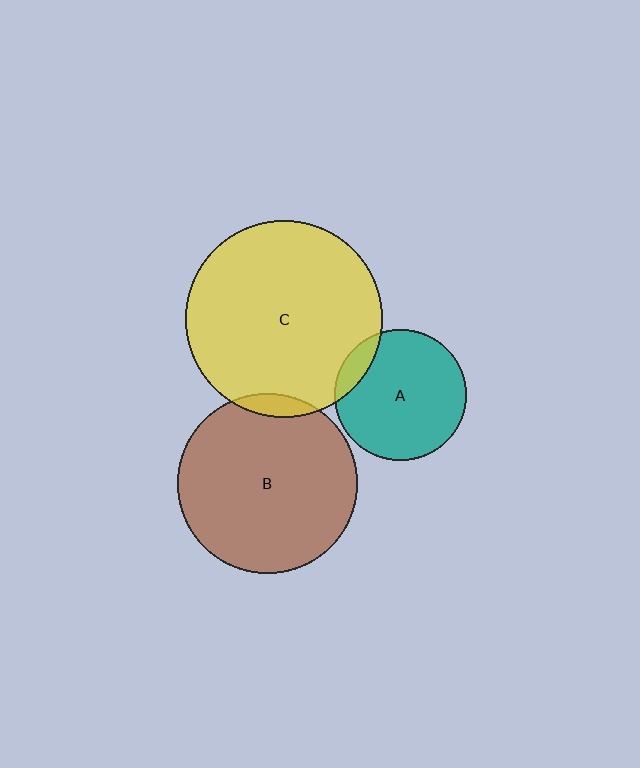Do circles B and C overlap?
Yes.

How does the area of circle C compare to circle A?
Approximately 2.2 times.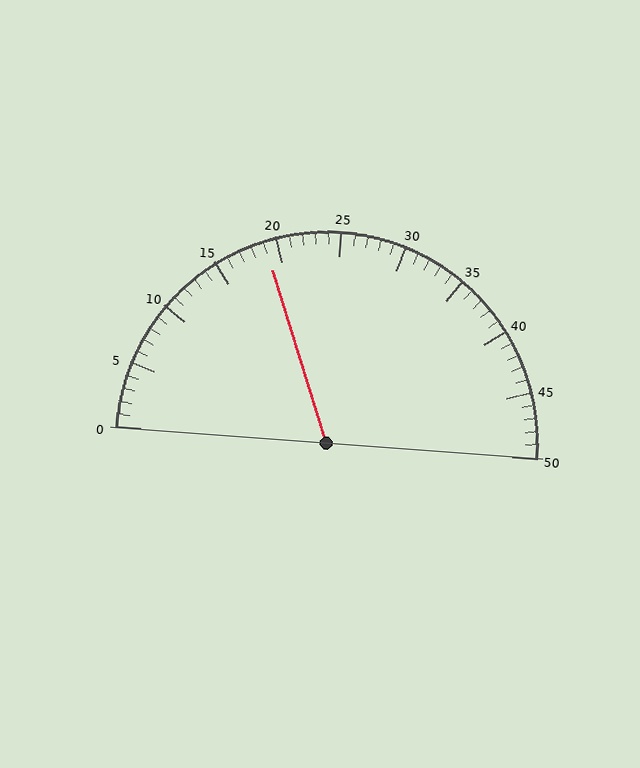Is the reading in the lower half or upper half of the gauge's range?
The reading is in the lower half of the range (0 to 50).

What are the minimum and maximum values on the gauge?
The gauge ranges from 0 to 50.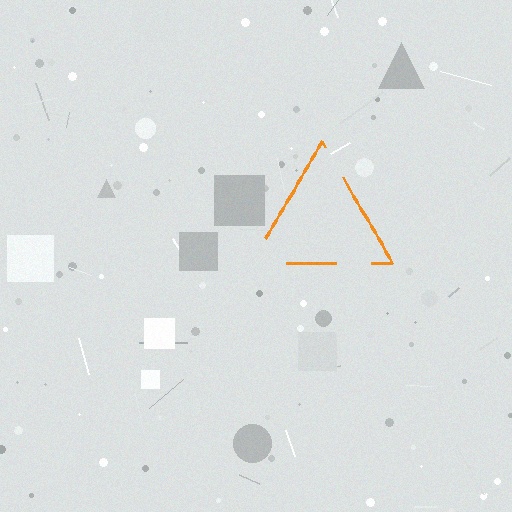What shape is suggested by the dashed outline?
The dashed outline suggests a triangle.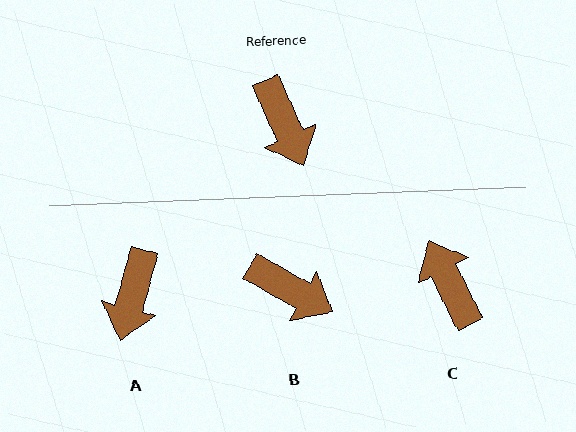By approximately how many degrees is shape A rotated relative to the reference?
Approximately 39 degrees clockwise.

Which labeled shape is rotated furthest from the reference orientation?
C, about 177 degrees away.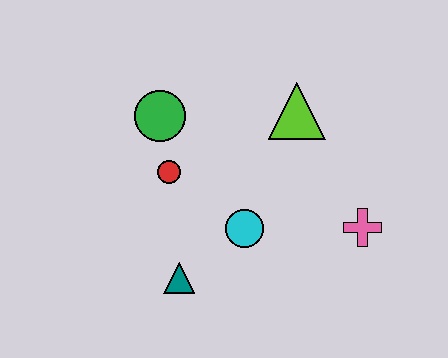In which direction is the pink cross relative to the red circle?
The pink cross is to the right of the red circle.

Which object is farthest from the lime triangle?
The teal triangle is farthest from the lime triangle.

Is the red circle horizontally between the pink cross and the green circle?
Yes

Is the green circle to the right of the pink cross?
No